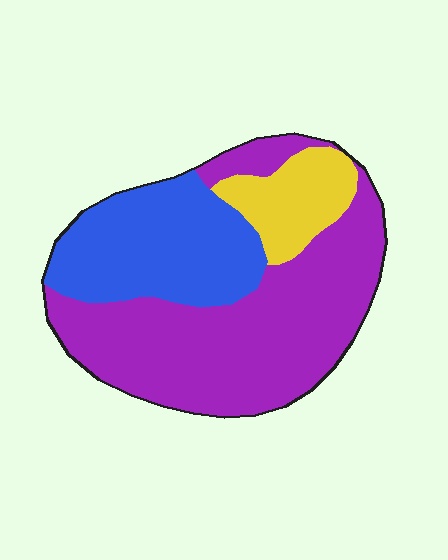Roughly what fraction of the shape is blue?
Blue takes up between a sixth and a third of the shape.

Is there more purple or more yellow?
Purple.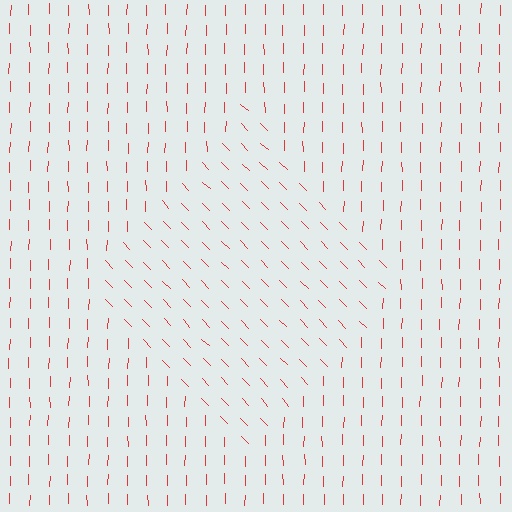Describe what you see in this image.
The image is filled with small red line segments. A diamond region in the image has lines oriented differently from the surrounding lines, creating a visible texture boundary.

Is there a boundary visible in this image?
Yes, there is a texture boundary formed by a change in line orientation.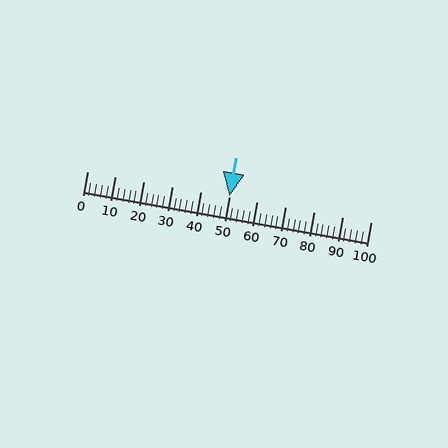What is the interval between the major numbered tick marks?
The major tick marks are spaced 10 units apart.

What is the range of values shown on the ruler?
The ruler shows values from 0 to 100.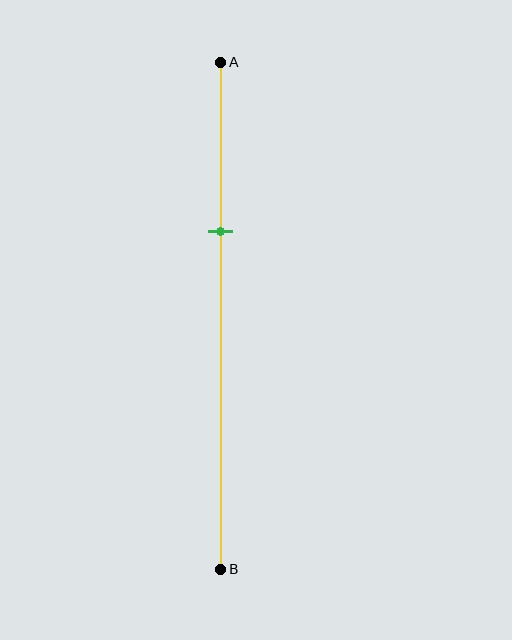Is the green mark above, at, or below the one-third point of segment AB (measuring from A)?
The green mark is approximately at the one-third point of segment AB.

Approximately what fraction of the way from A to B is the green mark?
The green mark is approximately 35% of the way from A to B.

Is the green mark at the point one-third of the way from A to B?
Yes, the mark is approximately at the one-third point.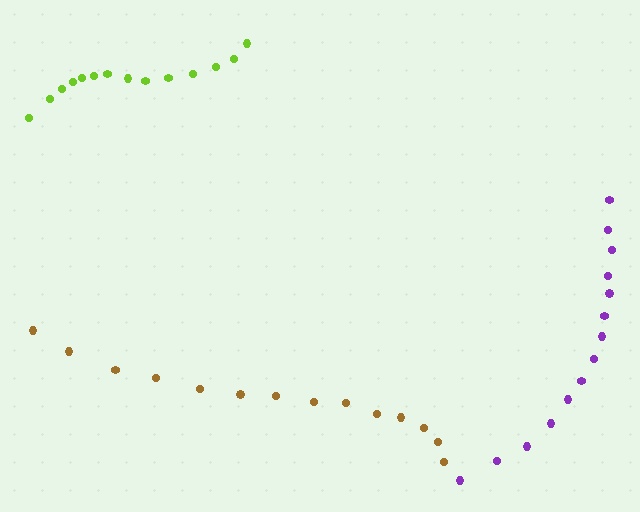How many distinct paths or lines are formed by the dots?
There are 3 distinct paths.